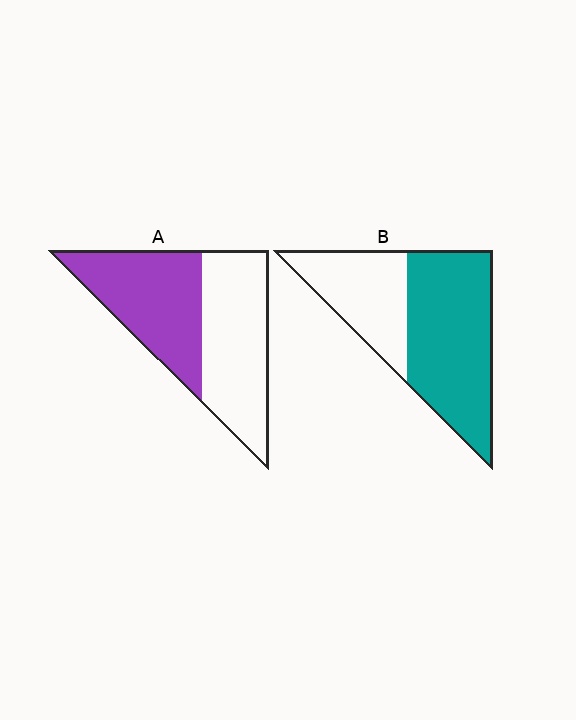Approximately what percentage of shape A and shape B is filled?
A is approximately 50% and B is approximately 65%.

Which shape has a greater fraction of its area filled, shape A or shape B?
Shape B.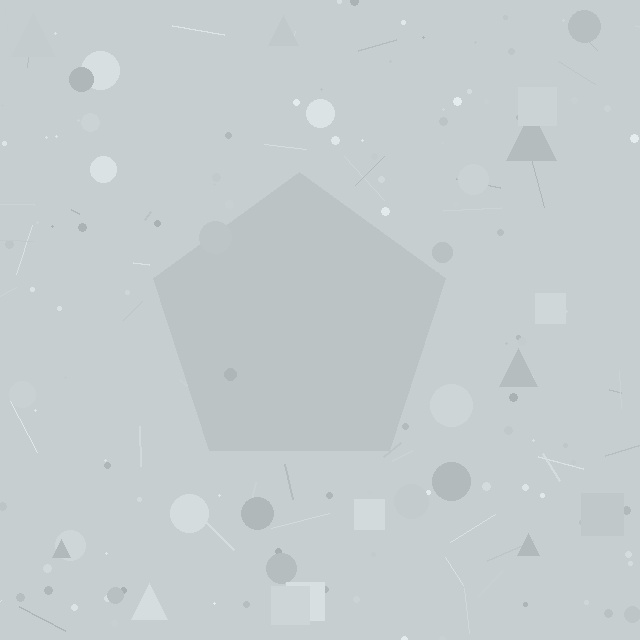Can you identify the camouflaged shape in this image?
The camouflaged shape is a pentagon.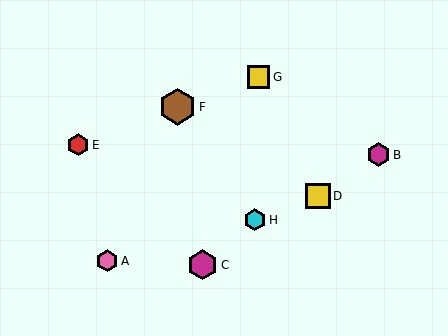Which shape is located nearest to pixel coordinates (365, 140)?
The magenta hexagon (labeled B) at (378, 155) is nearest to that location.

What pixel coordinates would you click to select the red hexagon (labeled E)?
Click at (78, 145) to select the red hexagon E.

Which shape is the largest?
The brown hexagon (labeled F) is the largest.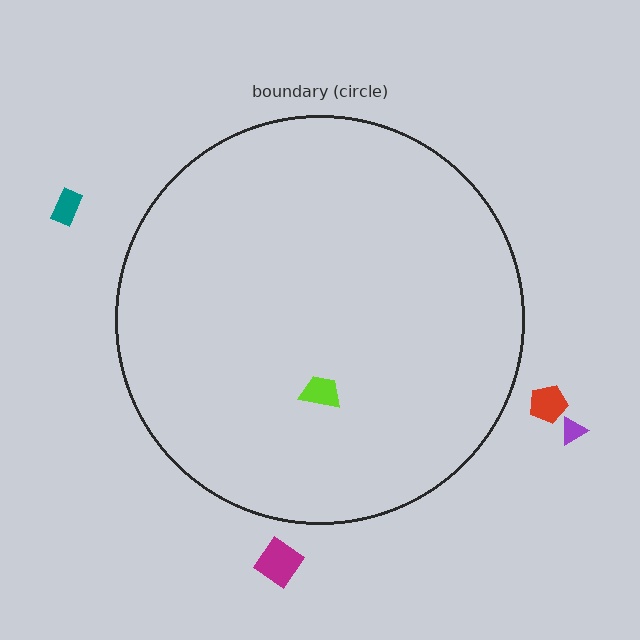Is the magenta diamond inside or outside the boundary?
Outside.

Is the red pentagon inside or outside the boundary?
Outside.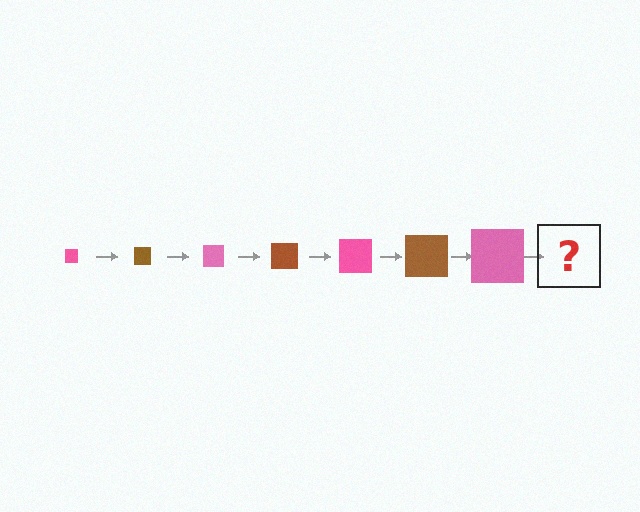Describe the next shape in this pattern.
It should be a brown square, larger than the previous one.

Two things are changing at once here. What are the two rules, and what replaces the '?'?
The two rules are that the square grows larger each step and the color cycles through pink and brown. The '?' should be a brown square, larger than the previous one.